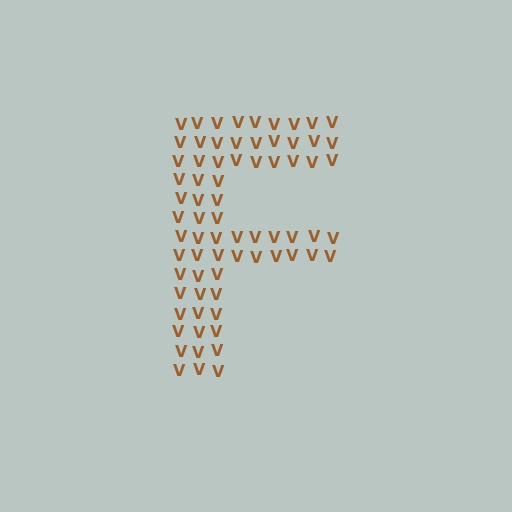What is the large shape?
The large shape is the letter F.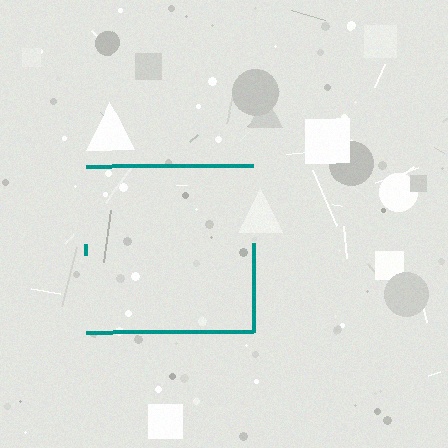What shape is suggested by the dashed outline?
The dashed outline suggests a square.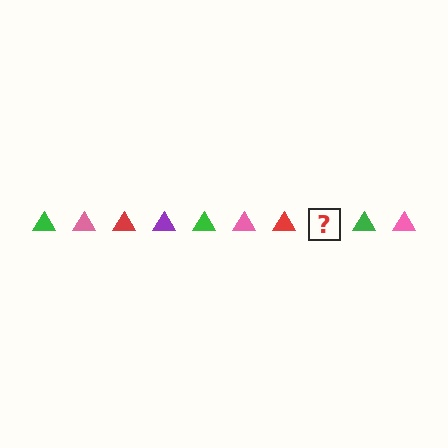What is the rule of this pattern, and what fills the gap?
The rule is that the pattern cycles through green, pink, red, purple triangles. The gap should be filled with a purple triangle.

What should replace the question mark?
The question mark should be replaced with a purple triangle.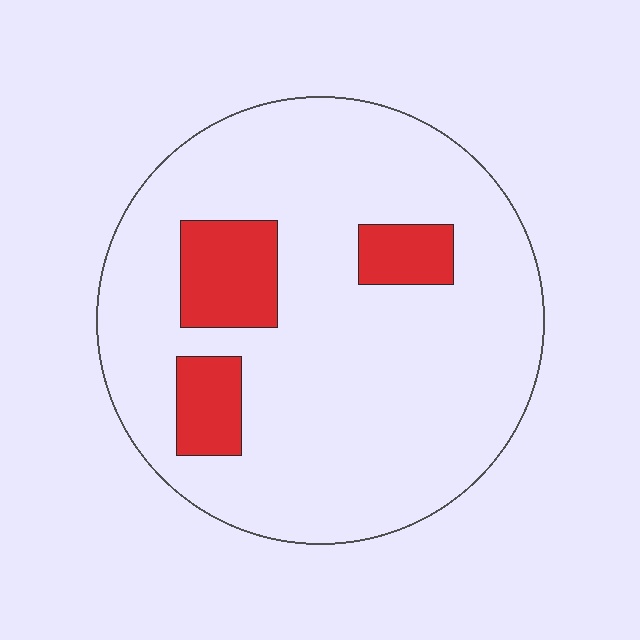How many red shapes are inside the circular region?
3.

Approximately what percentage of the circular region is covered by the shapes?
Approximately 15%.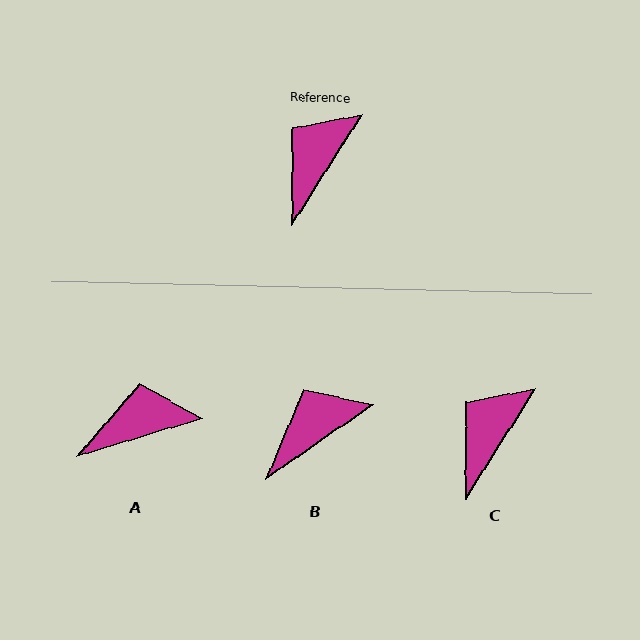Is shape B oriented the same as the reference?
No, it is off by about 23 degrees.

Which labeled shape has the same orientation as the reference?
C.